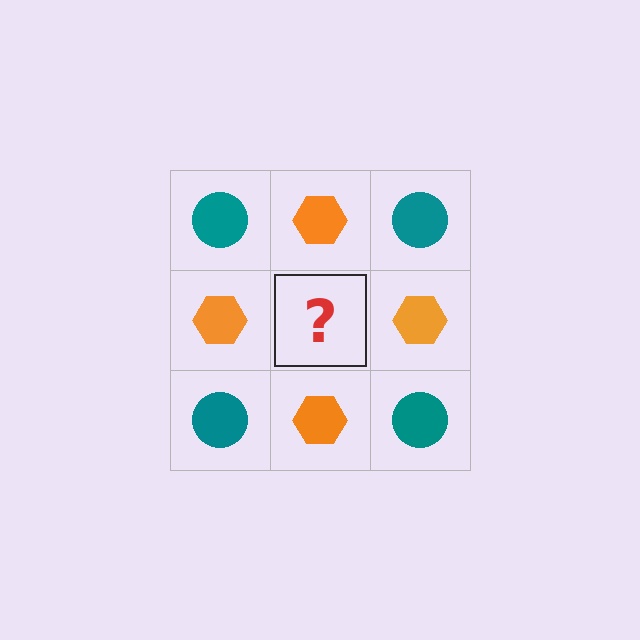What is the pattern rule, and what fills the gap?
The rule is that it alternates teal circle and orange hexagon in a checkerboard pattern. The gap should be filled with a teal circle.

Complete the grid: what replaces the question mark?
The question mark should be replaced with a teal circle.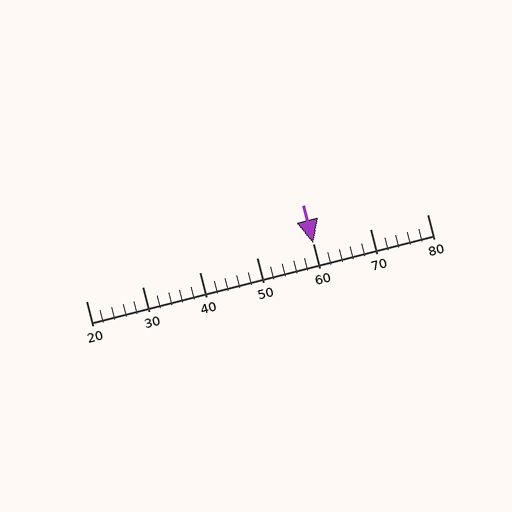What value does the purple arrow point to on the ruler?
The purple arrow points to approximately 60.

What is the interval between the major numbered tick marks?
The major tick marks are spaced 10 units apart.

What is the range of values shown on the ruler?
The ruler shows values from 20 to 80.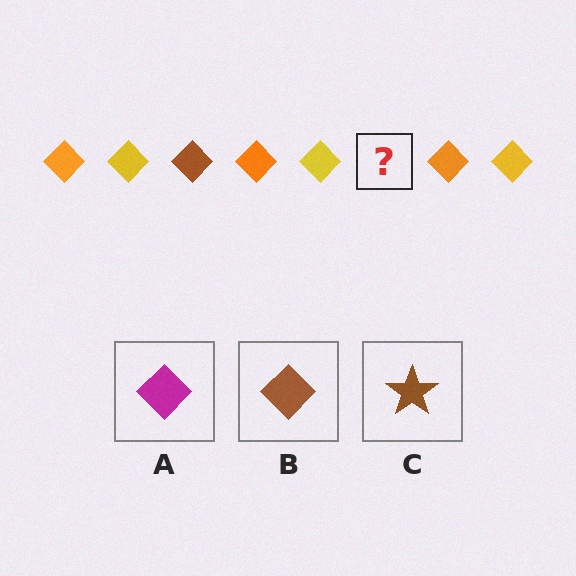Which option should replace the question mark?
Option B.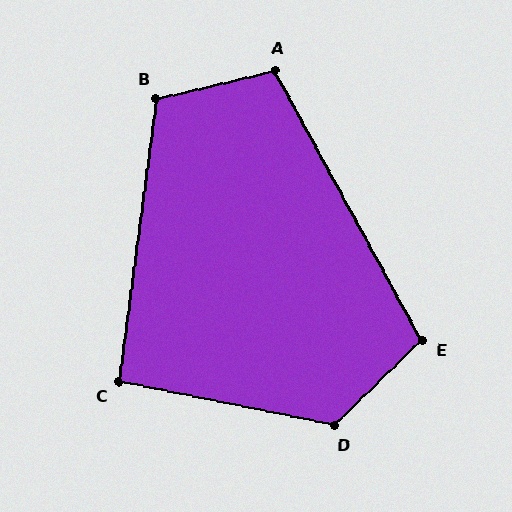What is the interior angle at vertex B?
Approximately 111 degrees (obtuse).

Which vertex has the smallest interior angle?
C, at approximately 94 degrees.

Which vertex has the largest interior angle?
D, at approximately 125 degrees.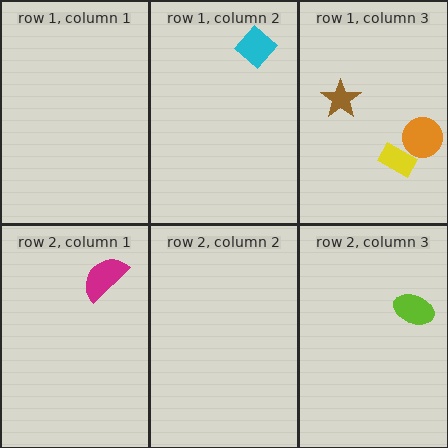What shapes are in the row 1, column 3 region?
The orange circle, the yellow rectangle, the brown star.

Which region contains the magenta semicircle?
The row 2, column 1 region.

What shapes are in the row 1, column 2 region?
The cyan diamond.